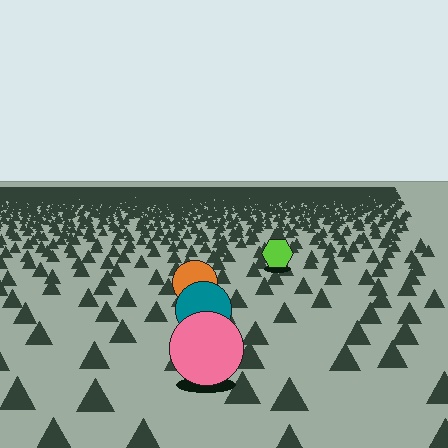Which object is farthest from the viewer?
The lime hexagon is farthest from the viewer. It appears smaller and the ground texture around it is denser.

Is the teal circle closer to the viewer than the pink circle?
No. The pink circle is closer — you can tell from the texture gradient: the ground texture is coarser near it.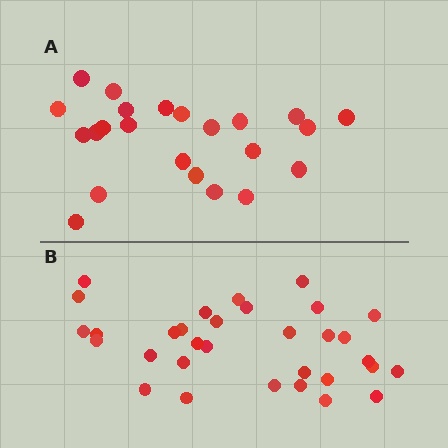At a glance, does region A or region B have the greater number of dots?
Region B (the bottom region) has more dots.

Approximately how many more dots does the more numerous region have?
Region B has roughly 8 or so more dots than region A.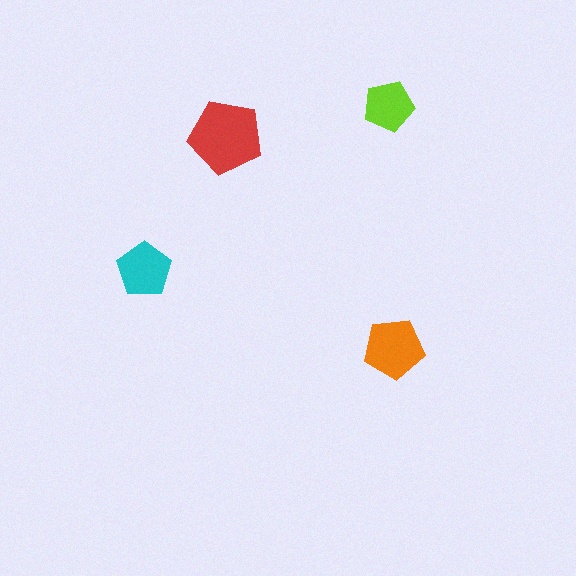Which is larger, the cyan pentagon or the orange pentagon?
The orange one.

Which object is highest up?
The lime pentagon is topmost.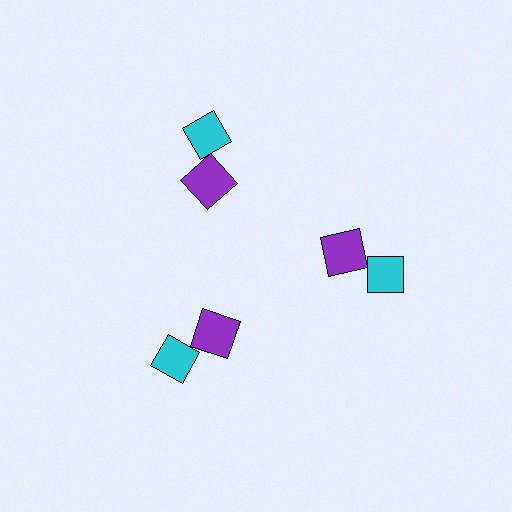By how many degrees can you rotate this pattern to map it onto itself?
The pattern maps onto itself every 120 degrees of rotation.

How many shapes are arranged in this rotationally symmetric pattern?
There are 6 shapes, arranged in 3 groups of 2.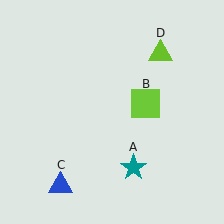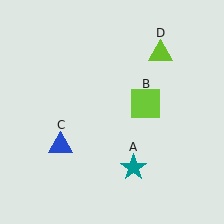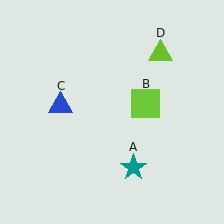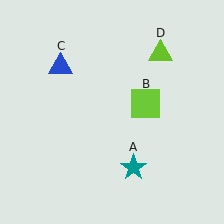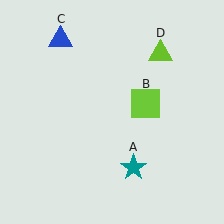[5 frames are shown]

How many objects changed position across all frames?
1 object changed position: blue triangle (object C).